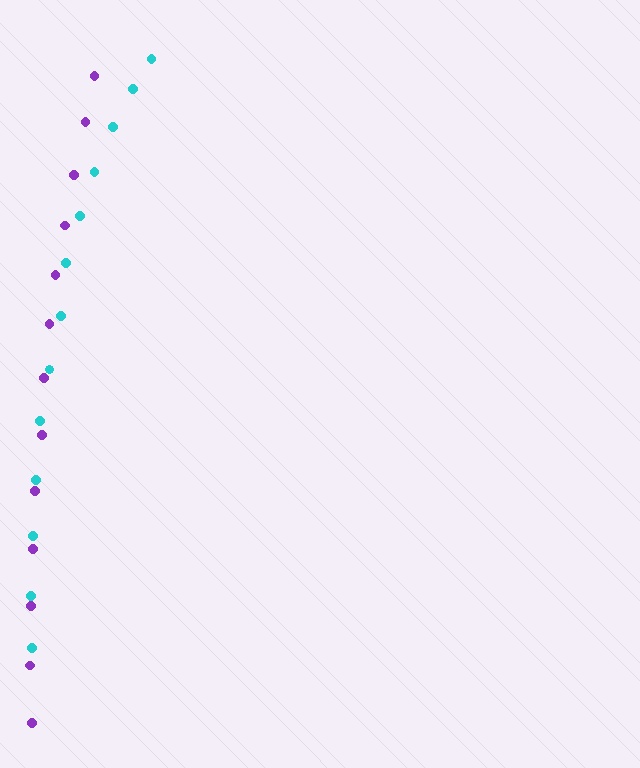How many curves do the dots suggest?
There are 2 distinct paths.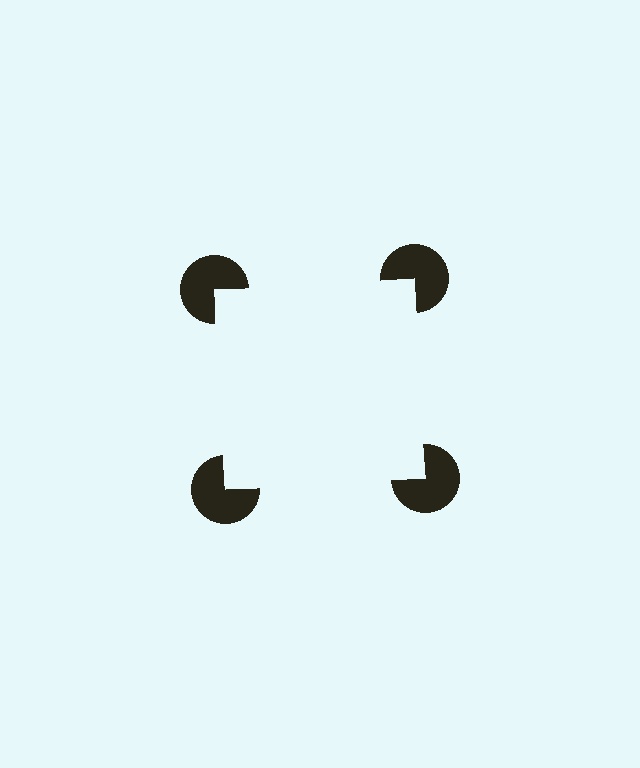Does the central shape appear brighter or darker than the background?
It typically appears slightly brighter than the background, even though no actual brightness change is drawn.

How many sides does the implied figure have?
4 sides.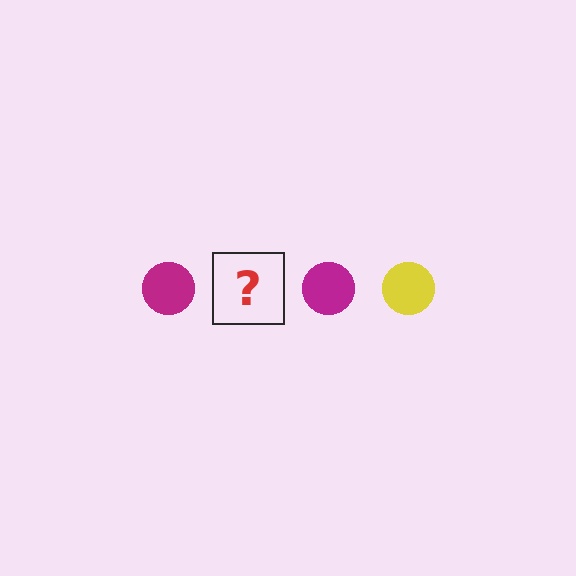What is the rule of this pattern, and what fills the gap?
The rule is that the pattern cycles through magenta, yellow circles. The gap should be filled with a yellow circle.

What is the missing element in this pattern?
The missing element is a yellow circle.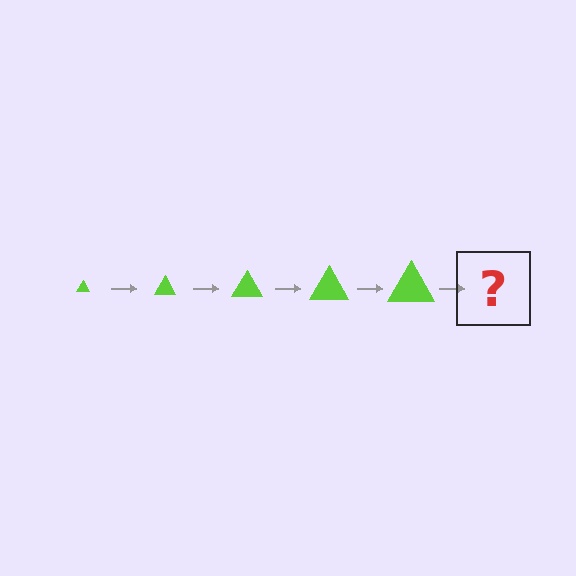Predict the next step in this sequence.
The next step is a lime triangle, larger than the previous one.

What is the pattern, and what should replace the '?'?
The pattern is that the triangle gets progressively larger each step. The '?' should be a lime triangle, larger than the previous one.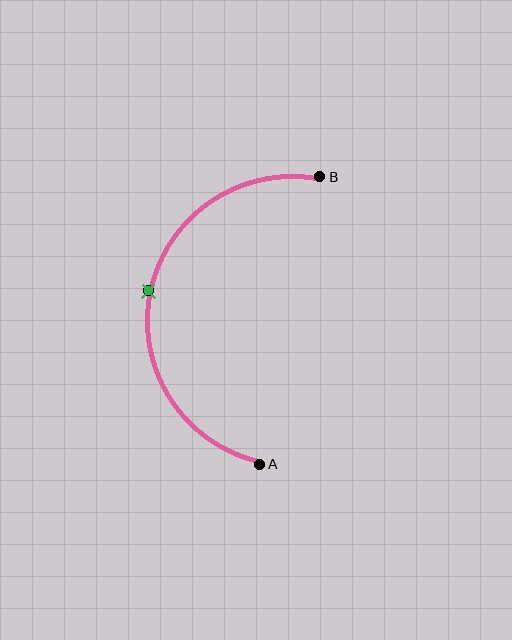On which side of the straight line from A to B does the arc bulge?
The arc bulges to the left of the straight line connecting A and B.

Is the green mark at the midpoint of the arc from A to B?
Yes. The green mark lies on the arc at equal arc-length from both A and B — it is the arc midpoint.